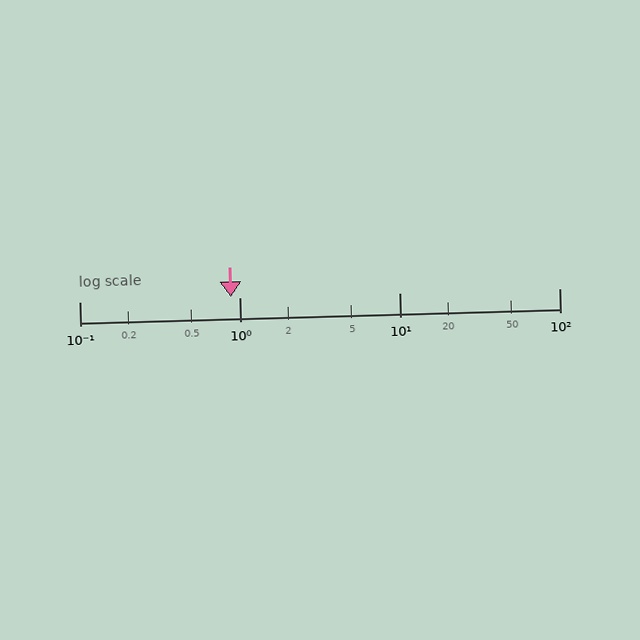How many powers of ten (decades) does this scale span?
The scale spans 3 decades, from 0.1 to 100.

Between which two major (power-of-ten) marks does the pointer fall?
The pointer is between 0.1 and 1.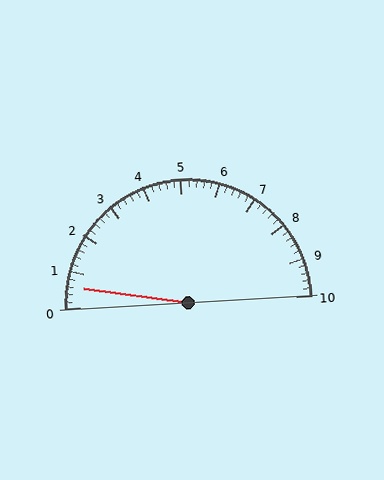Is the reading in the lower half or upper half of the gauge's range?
The reading is in the lower half of the range (0 to 10).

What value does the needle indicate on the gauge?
The needle indicates approximately 0.6.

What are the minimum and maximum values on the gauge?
The gauge ranges from 0 to 10.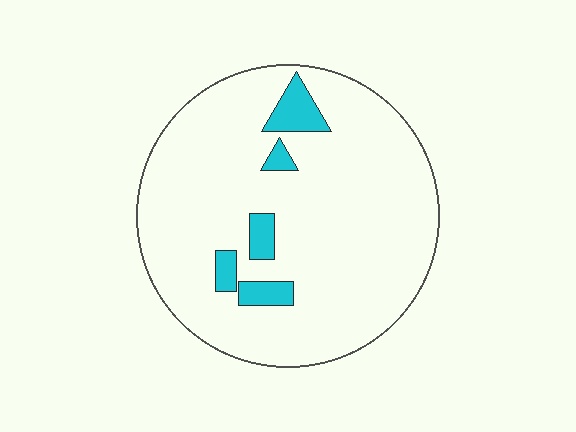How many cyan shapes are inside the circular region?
5.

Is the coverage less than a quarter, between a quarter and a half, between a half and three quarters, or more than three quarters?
Less than a quarter.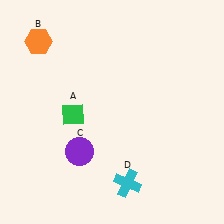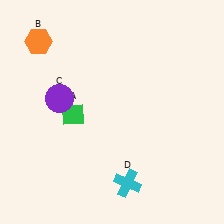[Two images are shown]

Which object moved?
The purple circle (C) moved up.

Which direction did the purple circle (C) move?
The purple circle (C) moved up.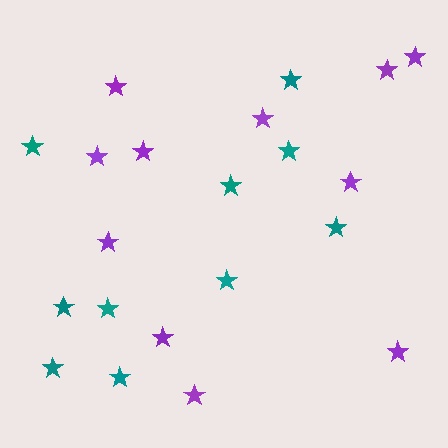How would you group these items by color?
There are 2 groups: one group of purple stars (11) and one group of teal stars (10).